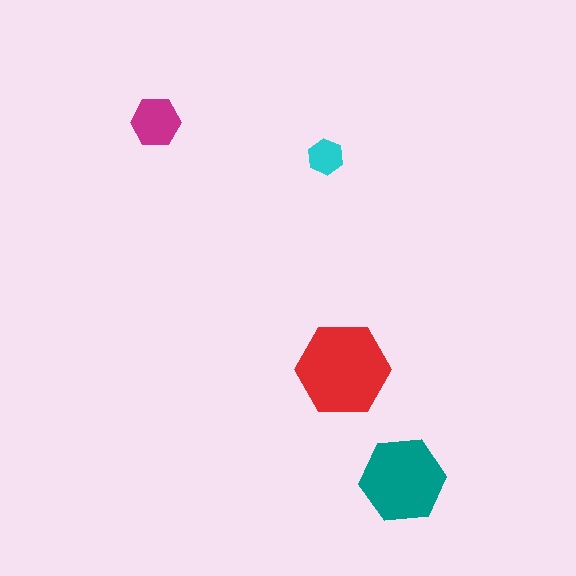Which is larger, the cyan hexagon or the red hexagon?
The red one.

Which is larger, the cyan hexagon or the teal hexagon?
The teal one.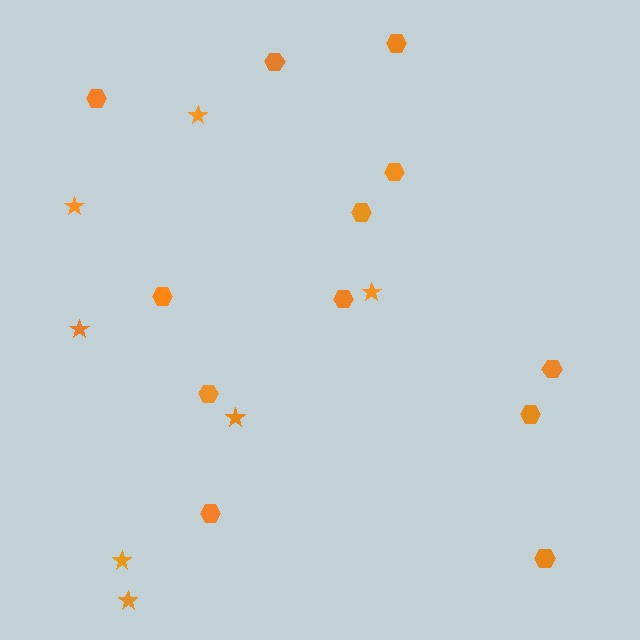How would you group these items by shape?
There are 2 groups: one group of stars (7) and one group of hexagons (12).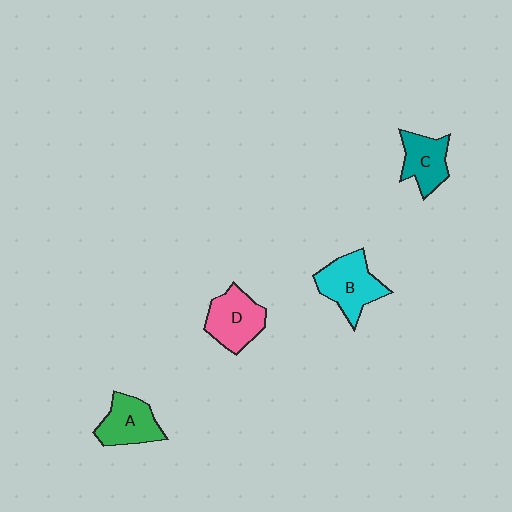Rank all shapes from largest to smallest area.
From largest to smallest: B (cyan), D (pink), A (green), C (teal).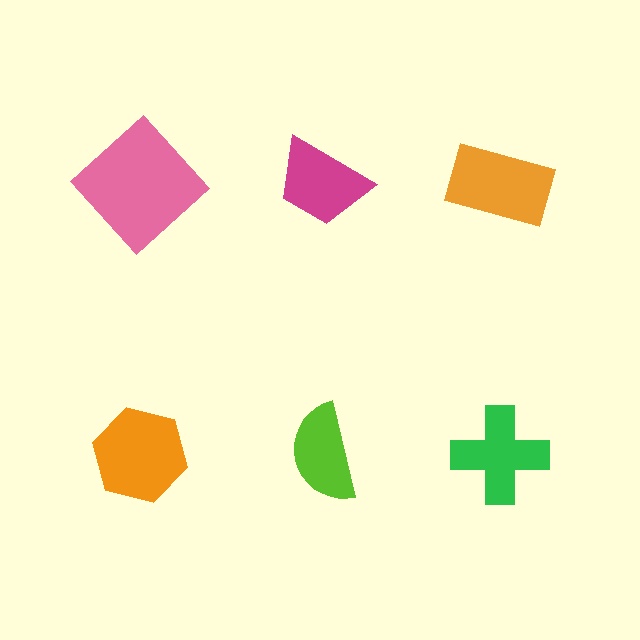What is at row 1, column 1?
A pink diamond.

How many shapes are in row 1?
3 shapes.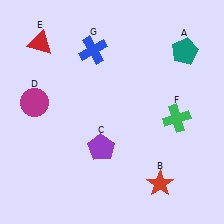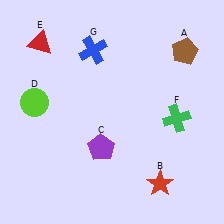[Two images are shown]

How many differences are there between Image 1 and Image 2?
There are 2 differences between the two images.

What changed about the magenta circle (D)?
In Image 1, D is magenta. In Image 2, it changed to lime.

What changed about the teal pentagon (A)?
In Image 1, A is teal. In Image 2, it changed to brown.